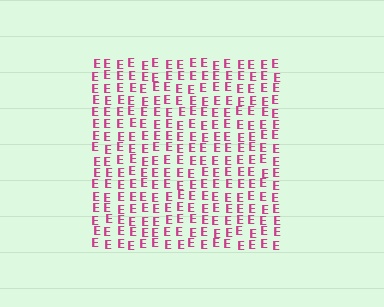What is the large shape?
The large shape is a square.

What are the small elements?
The small elements are letter E's.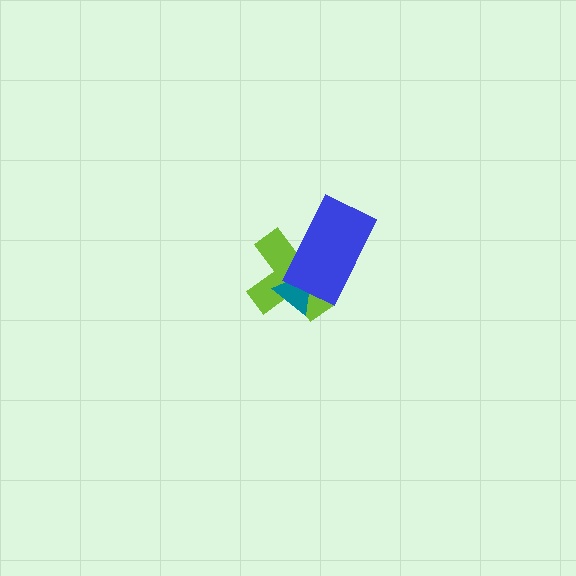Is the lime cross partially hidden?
Yes, it is partially covered by another shape.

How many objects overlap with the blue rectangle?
2 objects overlap with the blue rectangle.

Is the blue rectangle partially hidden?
No, no other shape covers it.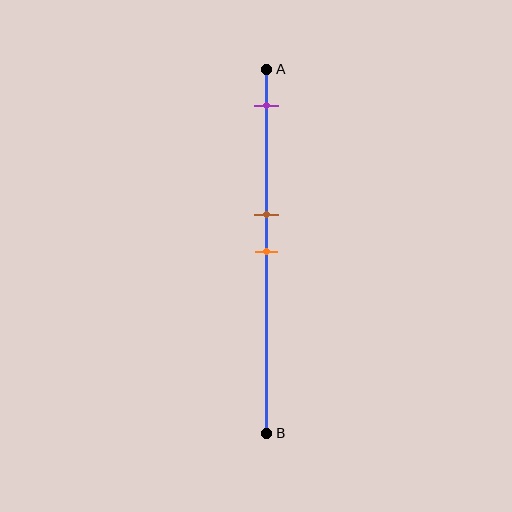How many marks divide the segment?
There are 3 marks dividing the segment.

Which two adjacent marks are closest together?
The brown and orange marks are the closest adjacent pair.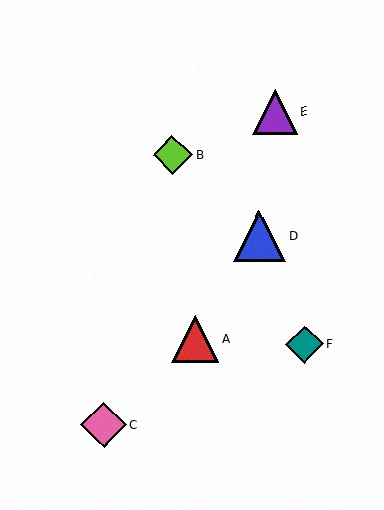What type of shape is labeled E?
Shape E is a purple triangle.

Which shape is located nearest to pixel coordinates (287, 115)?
The purple triangle (labeled E) at (275, 112) is nearest to that location.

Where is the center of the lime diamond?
The center of the lime diamond is at (173, 155).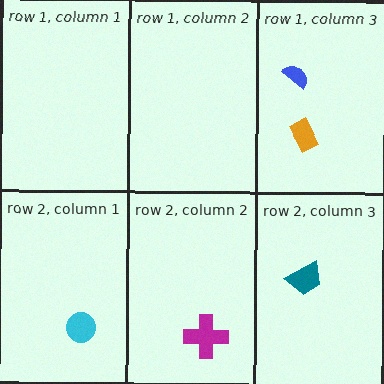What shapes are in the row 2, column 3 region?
The teal trapezoid.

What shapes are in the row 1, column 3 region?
The blue semicircle, the orange rectangle.